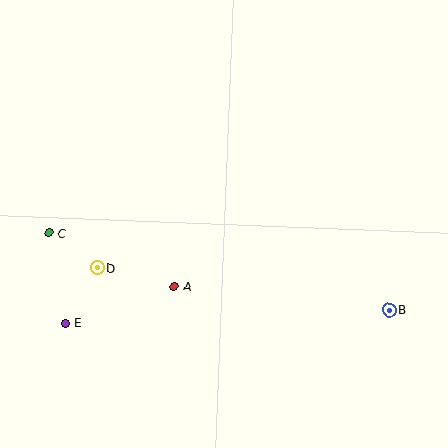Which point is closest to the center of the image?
Point A at (174, 286) is closest to the center.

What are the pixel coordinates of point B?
Point B is at (389, 310).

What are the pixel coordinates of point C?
Point C is at (49, 233).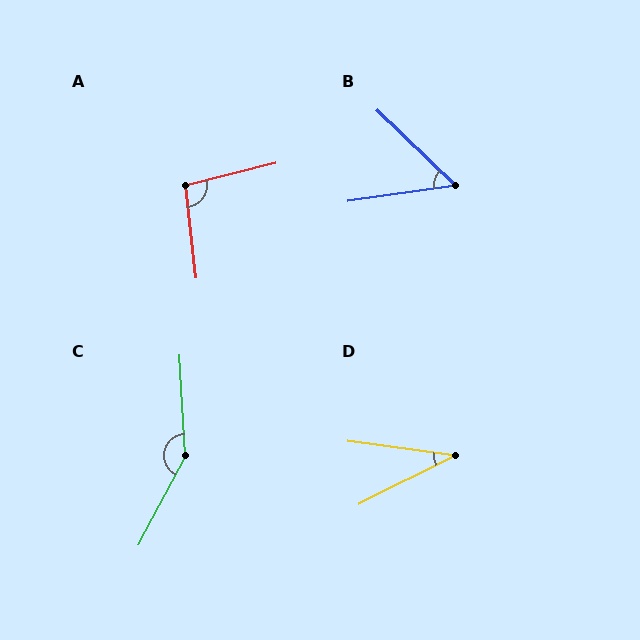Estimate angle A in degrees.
Approximately 98 degrees.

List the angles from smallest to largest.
D (34°), B (52°), A (98°), C (149°).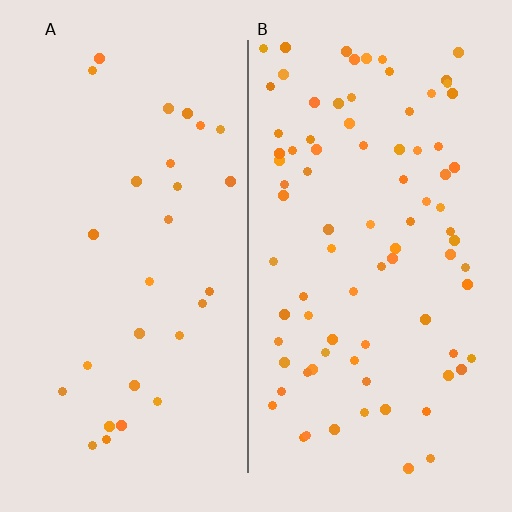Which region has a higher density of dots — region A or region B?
B (the right).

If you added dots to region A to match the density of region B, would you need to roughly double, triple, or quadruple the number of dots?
Approximately triple.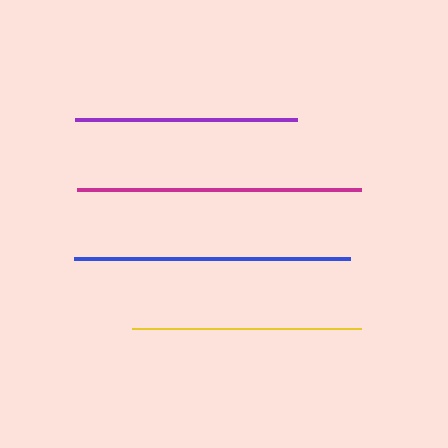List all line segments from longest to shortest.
From longest to shortest: magenta, blue, yellow, purple.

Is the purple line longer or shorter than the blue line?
The blue line is longer than the purple line.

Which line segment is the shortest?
The purple line is the shortest at approximately 222 pixels.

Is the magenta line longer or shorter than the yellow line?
The magenta line is longer than the yellow line.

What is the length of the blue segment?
The blue segment is approximately 276 pixels long.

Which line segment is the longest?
The magenta line is the longest at approximately 284 pixels.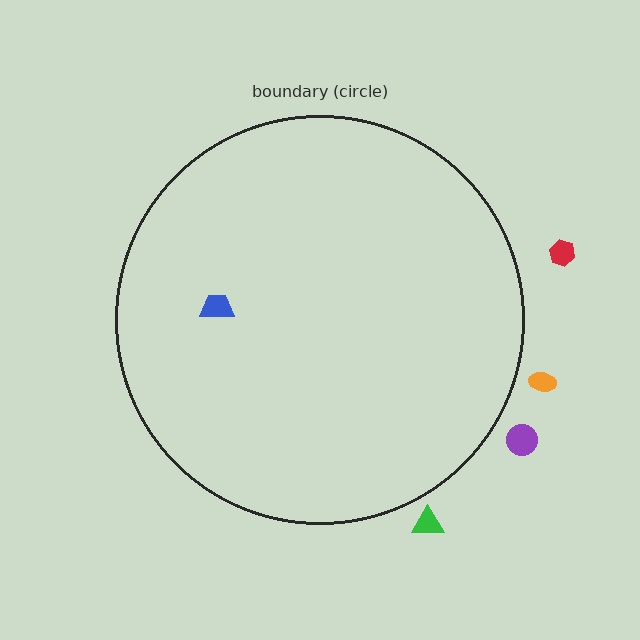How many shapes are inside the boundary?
1 inside, 4 outside.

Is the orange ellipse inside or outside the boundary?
Outside.